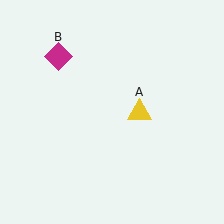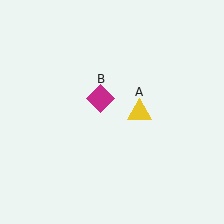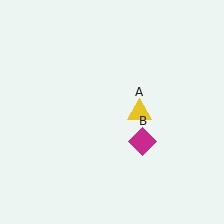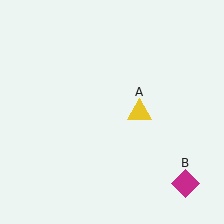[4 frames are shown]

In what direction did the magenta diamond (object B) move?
The magenta diamond (object B) moved down and to the right.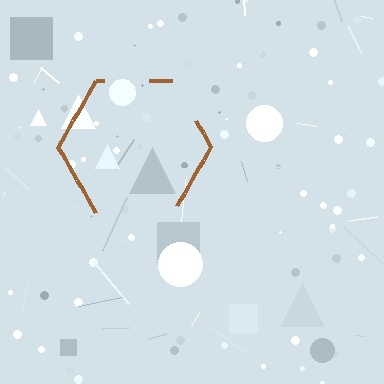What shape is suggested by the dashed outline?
The dashed outline suggests a hexagon.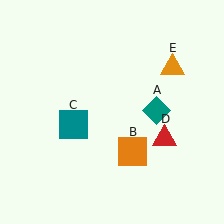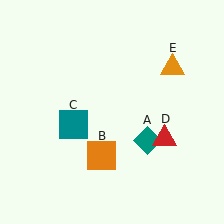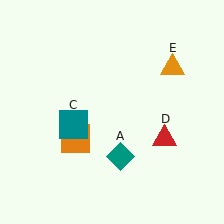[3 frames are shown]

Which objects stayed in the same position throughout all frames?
Teal square (object C) and red triangle (object D) and orange triangle (object E) remained stationary.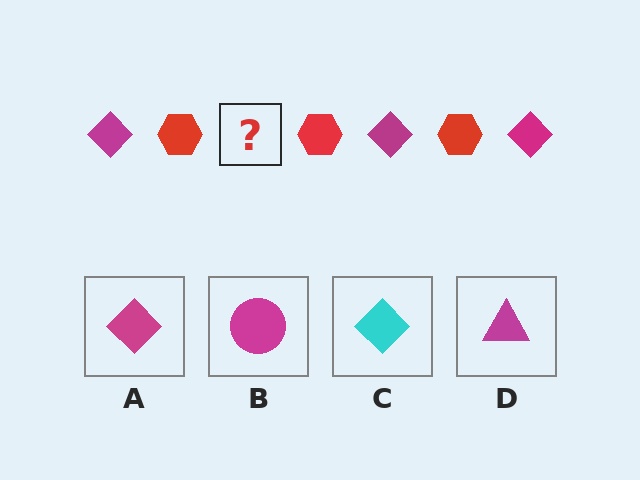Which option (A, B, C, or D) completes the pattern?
A.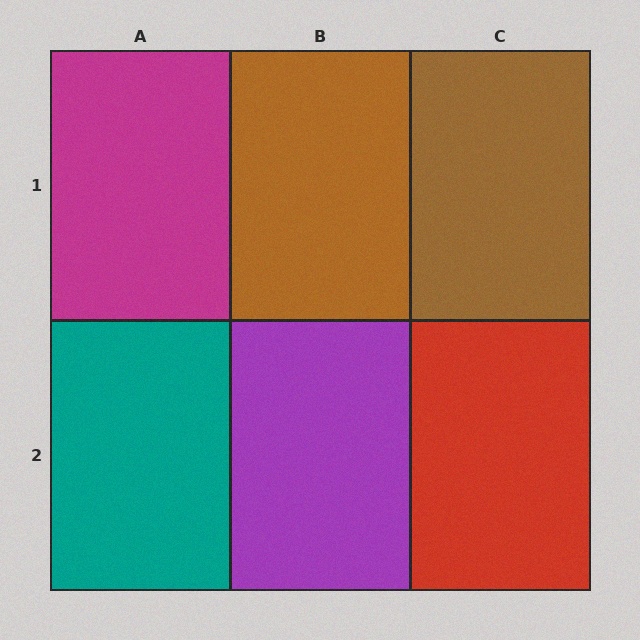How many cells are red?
1 cell is red.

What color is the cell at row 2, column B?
Purple.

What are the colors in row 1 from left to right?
Magenta, brown, brown.